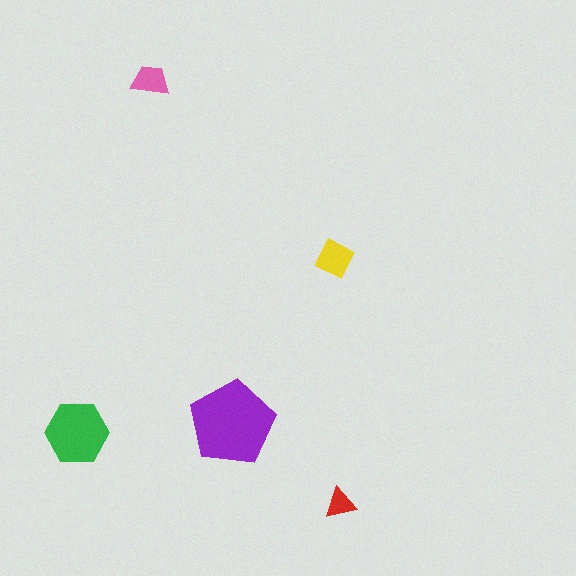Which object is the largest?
The purple pentagon.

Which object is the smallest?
The red triangle.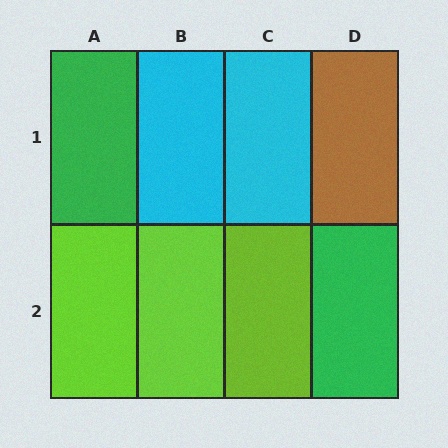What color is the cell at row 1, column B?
Cyan.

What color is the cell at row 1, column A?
Green.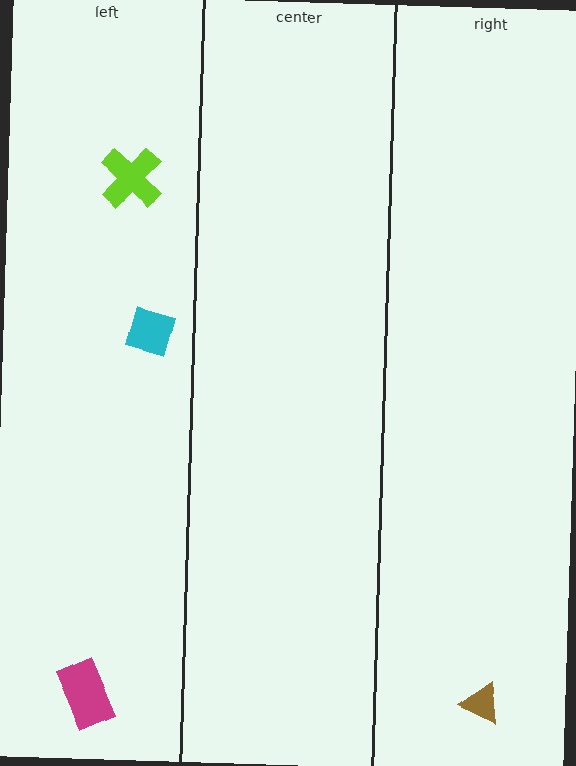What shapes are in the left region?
The cyan square, the lime cross, the magenta rectangle.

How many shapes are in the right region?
1.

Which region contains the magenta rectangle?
The left region.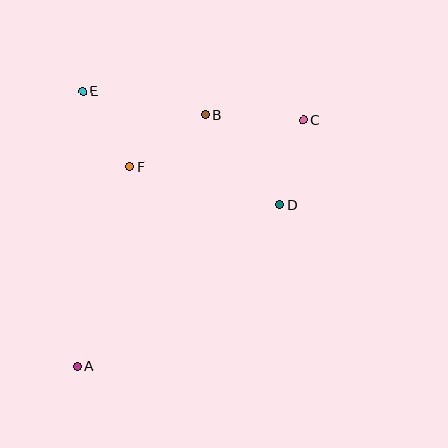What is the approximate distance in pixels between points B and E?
The distance between B and E is approximately 125 pixels.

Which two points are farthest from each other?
Points A and C are farthest from each other.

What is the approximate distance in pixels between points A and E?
The distance between A and E is approximately 275 pixels.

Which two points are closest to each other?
Points C and D are closest to each other.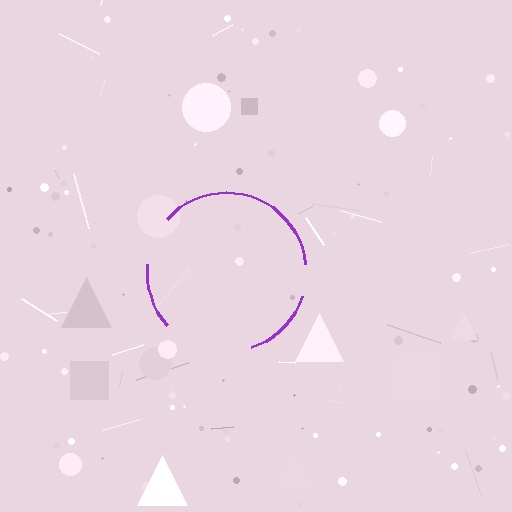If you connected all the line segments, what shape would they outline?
They would outline a circle.